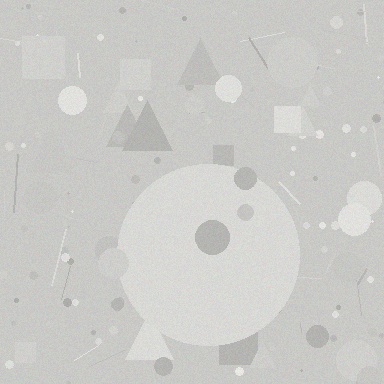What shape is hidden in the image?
A circle is hidden in the image.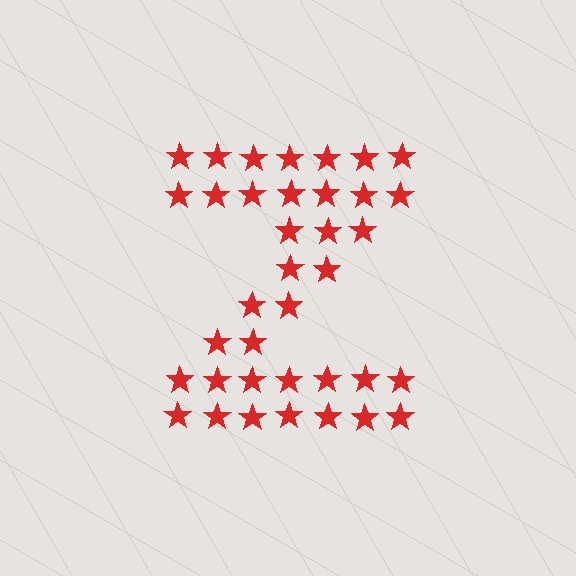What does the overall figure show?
The overall figure shows the letter Z.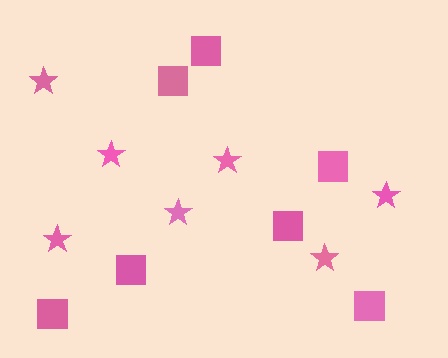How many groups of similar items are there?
There are 2 groups: one group of stars (7) and one group of squares (7).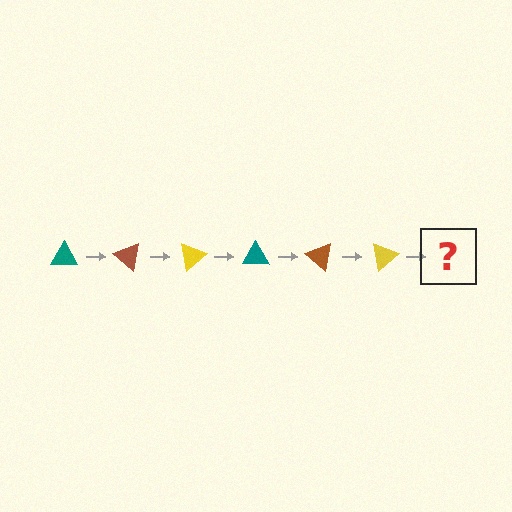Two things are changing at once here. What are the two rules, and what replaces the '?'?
The two rules are that it rotates 40 degrees each step and the color cycles through teal, brown, and yellow. The '?' should be a teal triangle, rotated 240 degrees from the start.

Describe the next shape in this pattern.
It should be a teal triangle, rotated 240 degrees from the start.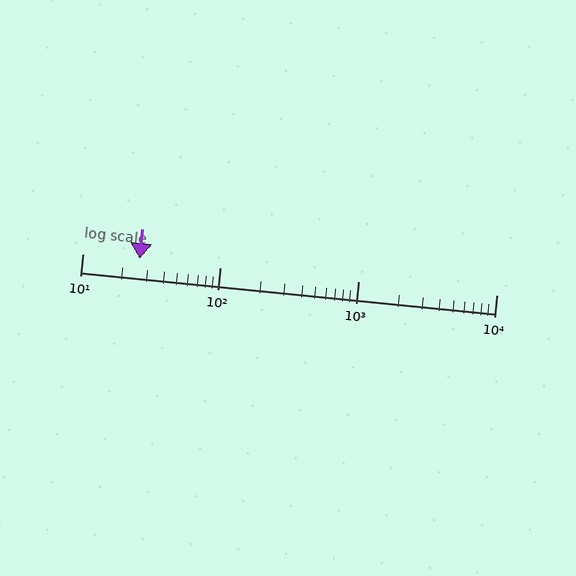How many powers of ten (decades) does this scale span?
The scale spans 3 decades, from 10 to 10000.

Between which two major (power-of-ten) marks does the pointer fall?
The pointer is between 10 and 100.